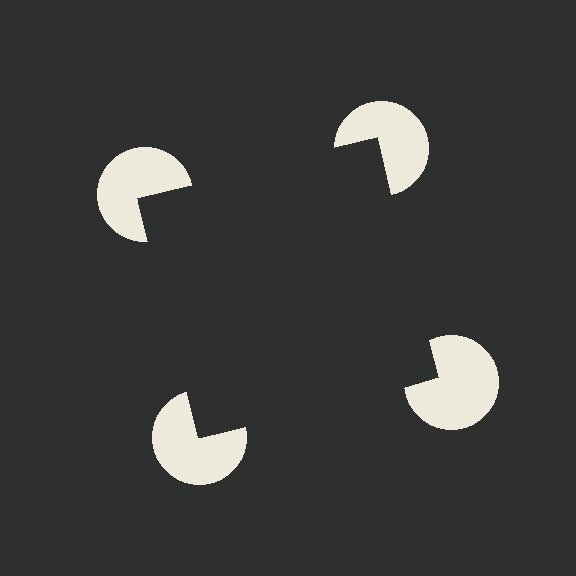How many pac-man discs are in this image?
There are 4 — one at each vertex of the illusory square.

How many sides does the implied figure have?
4 sides.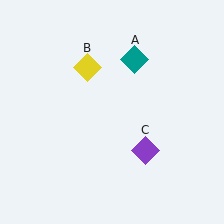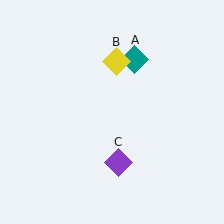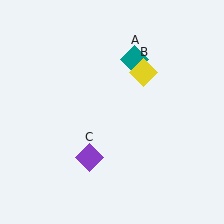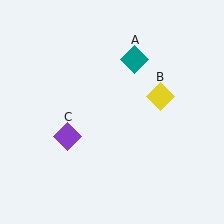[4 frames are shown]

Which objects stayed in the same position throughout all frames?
Teal diamond (object A) remained stationary.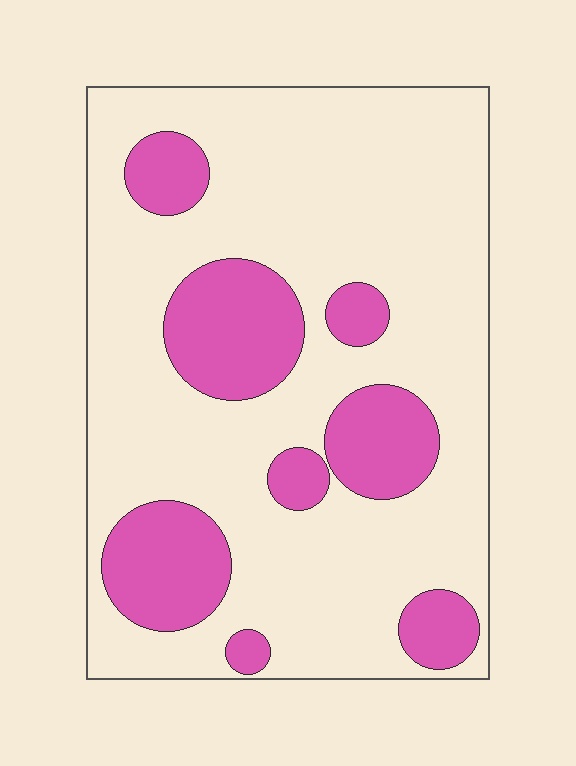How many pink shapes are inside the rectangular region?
8.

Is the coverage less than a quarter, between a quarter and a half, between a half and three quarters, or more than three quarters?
Less than a quarter.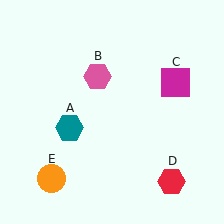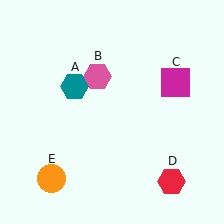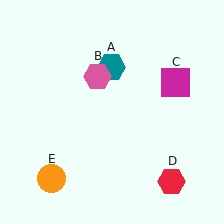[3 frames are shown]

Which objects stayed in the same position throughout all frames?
Pink hexagon (object B) and magenta square (object C) and red hexagon (object D) and orange circle (object E) remained stationary.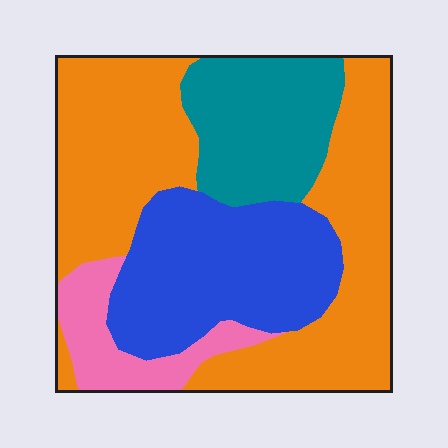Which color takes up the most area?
Orange, at roughly 45%.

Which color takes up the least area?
Pink, at roughly 10%.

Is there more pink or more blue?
Blue.